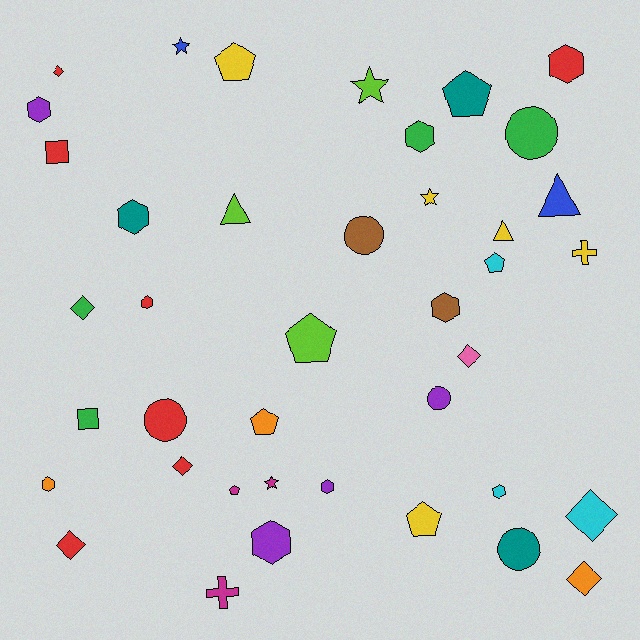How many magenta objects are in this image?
There are 3 magenta objects.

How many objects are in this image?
There are 40 objects.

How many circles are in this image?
There are 5 circles.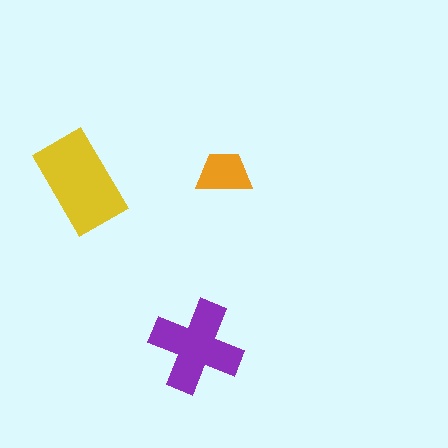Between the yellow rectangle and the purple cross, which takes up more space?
The yellow rectangle.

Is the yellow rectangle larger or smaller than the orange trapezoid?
Larger.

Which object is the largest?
The yellow rectangle.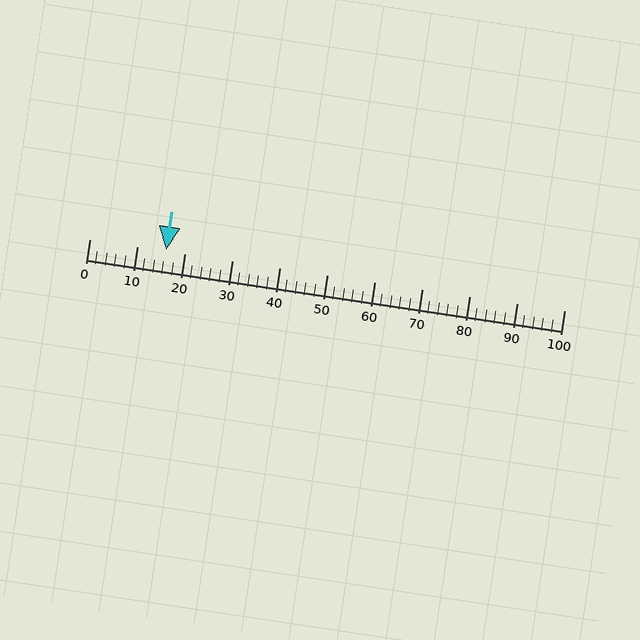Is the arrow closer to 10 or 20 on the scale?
The arrow is closer to 20.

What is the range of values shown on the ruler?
The ruler shows values from 0 to 100.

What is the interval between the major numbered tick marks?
The major tick marks are spaced 10 units apart.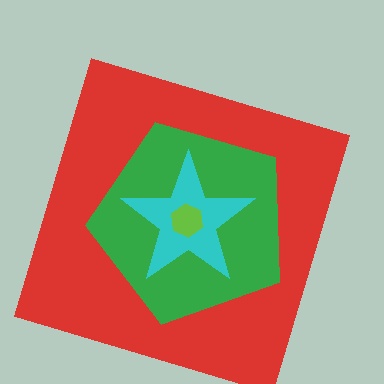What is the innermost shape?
The lime hexagon.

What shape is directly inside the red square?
The green pentagon.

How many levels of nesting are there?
4.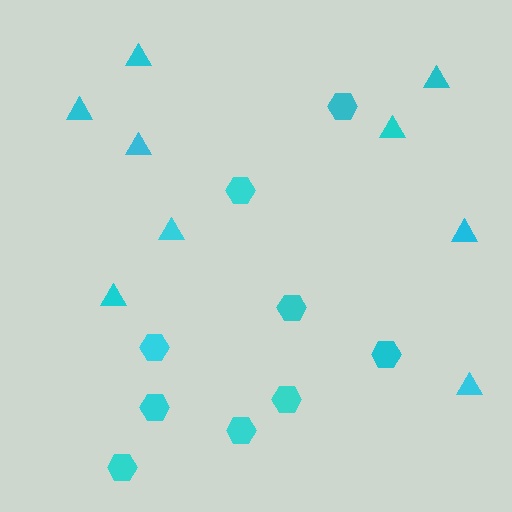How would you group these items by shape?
There are 2 groups: one group of triangles (9) and one group of hexagons (9).